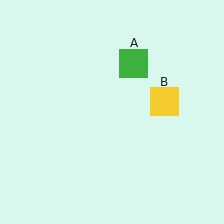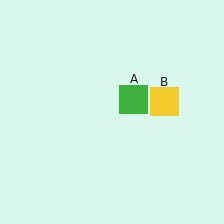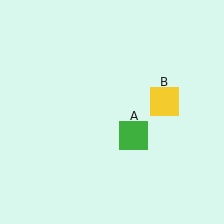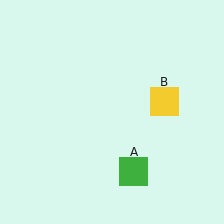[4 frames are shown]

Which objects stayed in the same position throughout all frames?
Yellow square (object B) remained stationary.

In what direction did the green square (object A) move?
The green square (object A) moved down.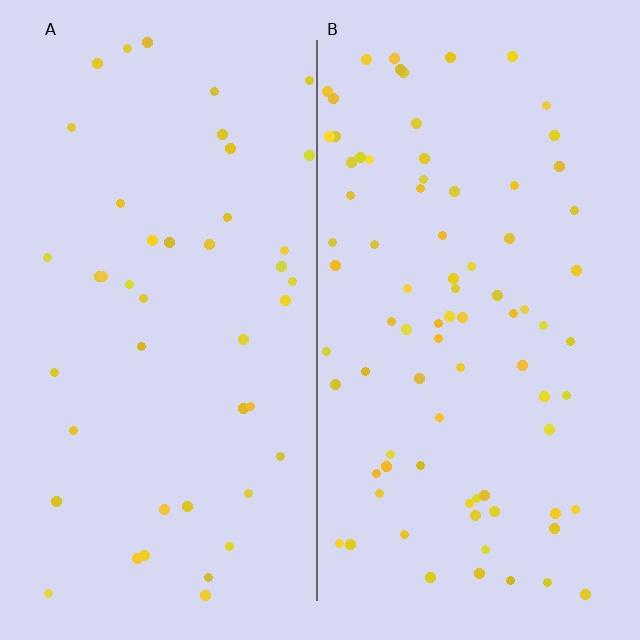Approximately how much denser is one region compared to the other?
Approximately 1.9× — region B over region A.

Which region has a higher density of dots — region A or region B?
B (the right).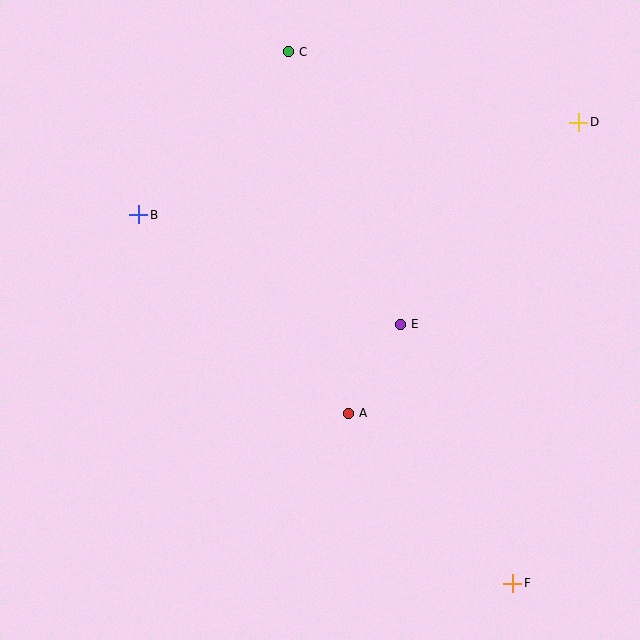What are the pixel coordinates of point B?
Point B is at (139, 215).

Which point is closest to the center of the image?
Point E at (400, 324) is closest to the center.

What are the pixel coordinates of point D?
Point D is at (579, 122).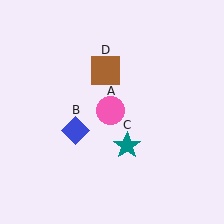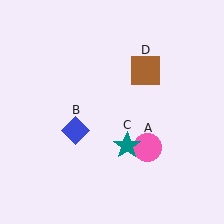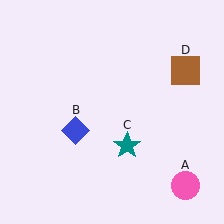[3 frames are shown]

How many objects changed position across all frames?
2 objects changed position: pink circle (object A), brown square (object D).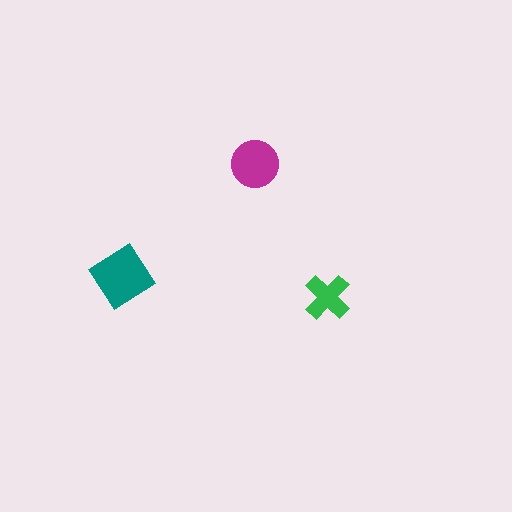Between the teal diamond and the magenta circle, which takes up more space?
The teal diamond.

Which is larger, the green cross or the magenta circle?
The magenta circle.